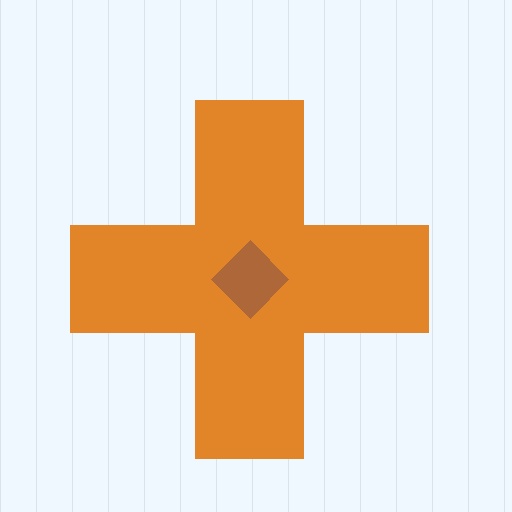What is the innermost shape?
The brown diamond.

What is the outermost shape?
The orange cross.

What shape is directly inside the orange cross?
The brown diamond.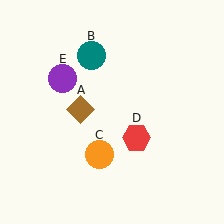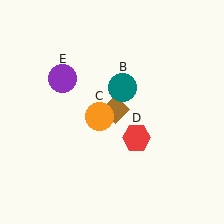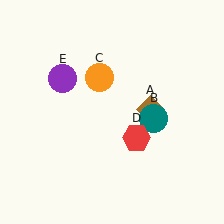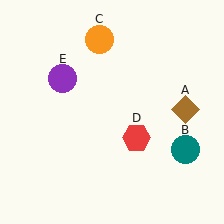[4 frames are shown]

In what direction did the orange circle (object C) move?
The orange circle (object C) moved up.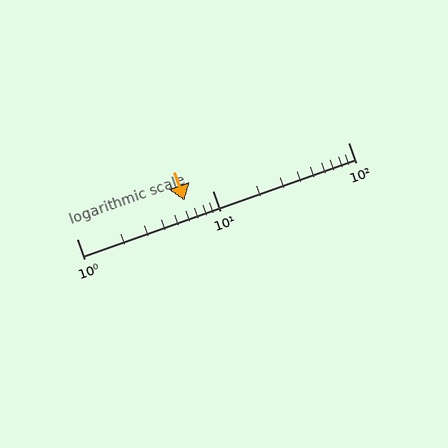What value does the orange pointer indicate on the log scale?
The pointer indicates approximately 6.2.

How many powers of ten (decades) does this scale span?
The scale spans 2 decades, from 1 to 100.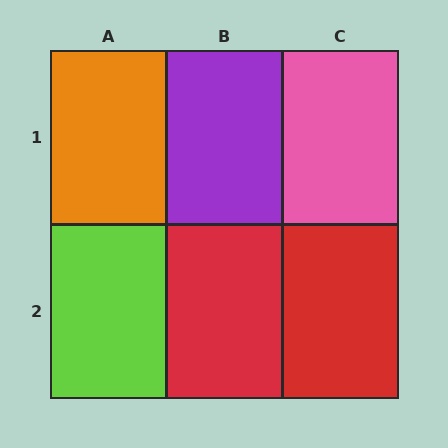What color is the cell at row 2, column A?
Lime.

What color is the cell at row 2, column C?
Red.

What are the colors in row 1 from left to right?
Orange, purple, pink.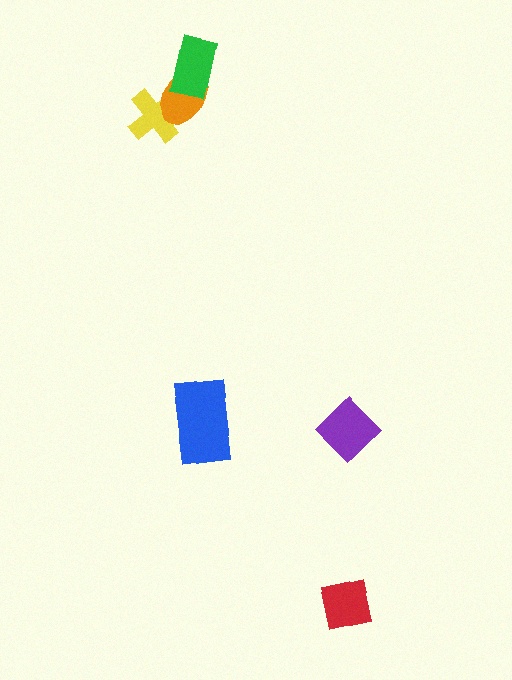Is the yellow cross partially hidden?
Yes, it is partially covered by another shape.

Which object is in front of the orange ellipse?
The green rectangle is in front of the orange ellipse.